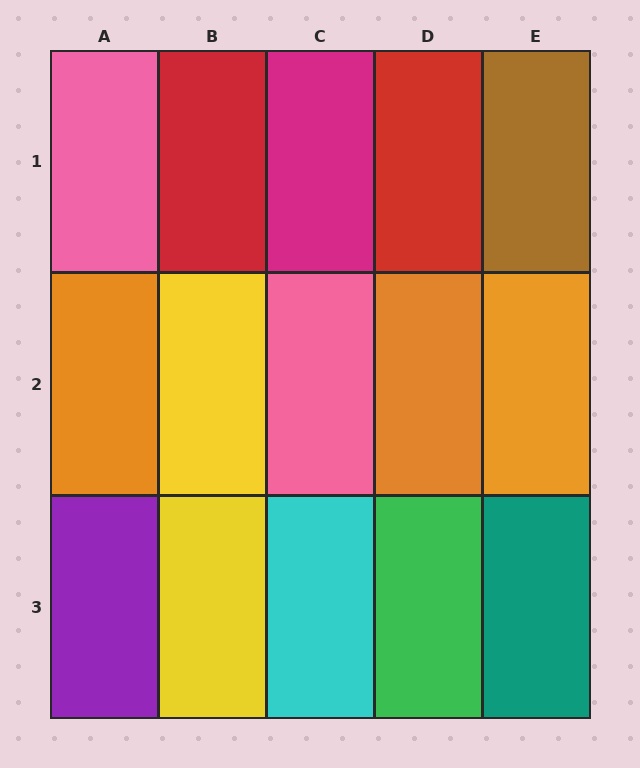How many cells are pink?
2 cells are pink.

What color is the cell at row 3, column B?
Yellow.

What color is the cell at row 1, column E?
Brown.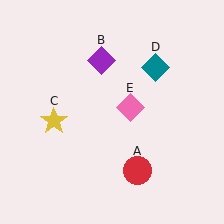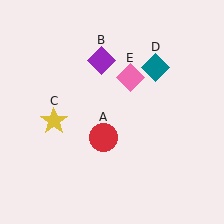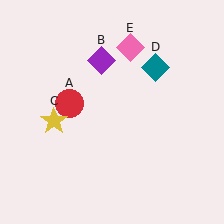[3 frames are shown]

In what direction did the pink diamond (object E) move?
The pink diamond (object E) moved up.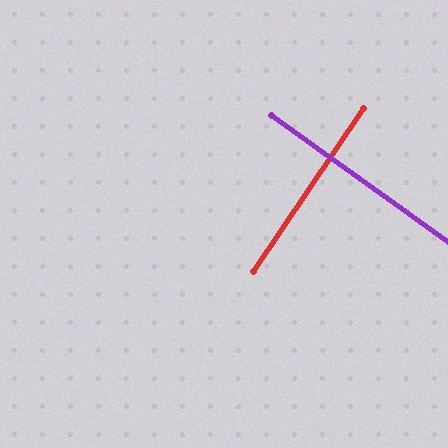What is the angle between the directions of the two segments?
Approximately 88 degrees.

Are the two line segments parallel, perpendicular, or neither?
Perpendicular — they meet at approximately 88°.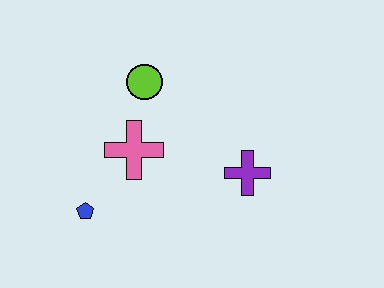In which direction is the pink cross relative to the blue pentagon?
The pink cross is above the blue pentagon.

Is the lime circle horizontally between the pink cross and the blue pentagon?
No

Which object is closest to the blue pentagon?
The pink cross is closest to the blue pentagon.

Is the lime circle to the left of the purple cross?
Yes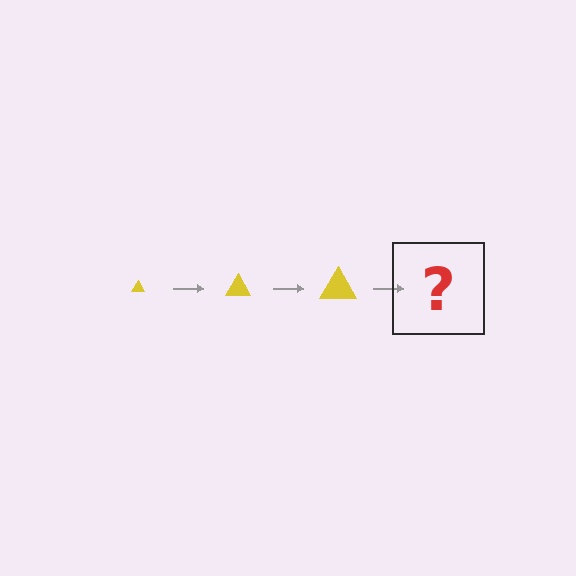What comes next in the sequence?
The next element should be a yellow triangle, larger than the previous one.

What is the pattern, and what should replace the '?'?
The pattern is that the triangle gets progressively larger each step. The '?' should be a yellow triangle, larger than the previous one.